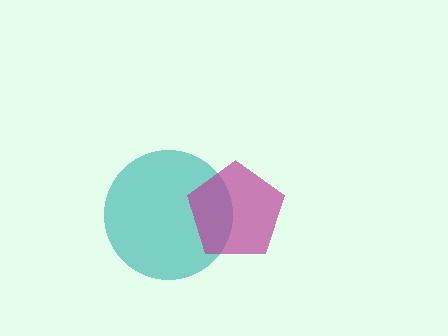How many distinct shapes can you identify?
There are 2 distinct shapes: a teal circle, a magenta pentagon.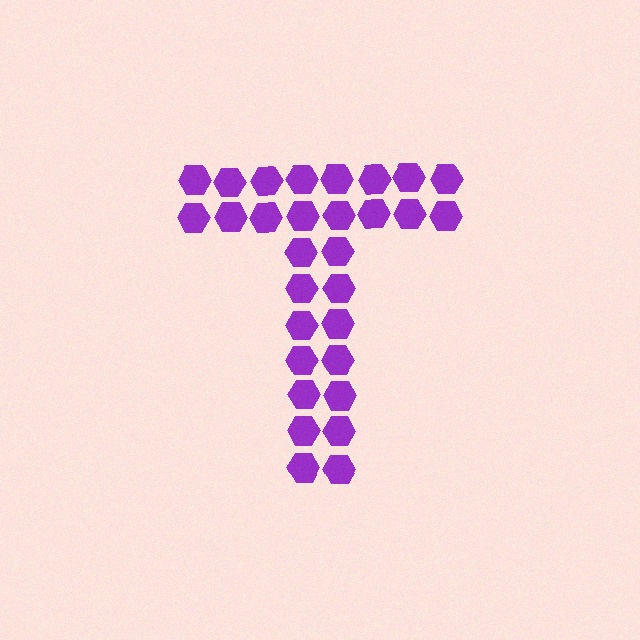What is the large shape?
The large shape is the letter T.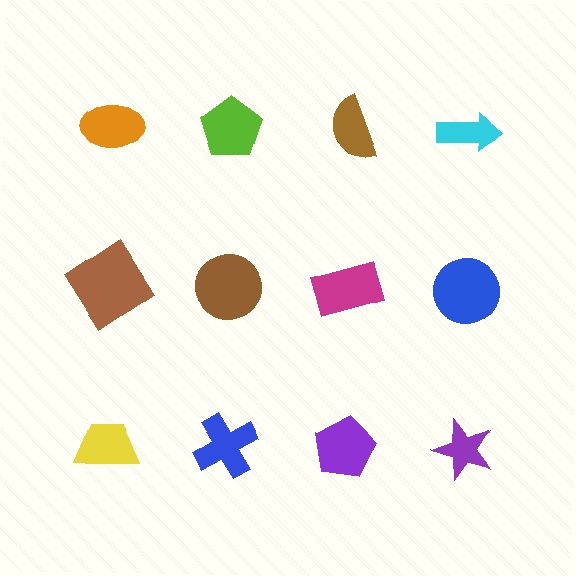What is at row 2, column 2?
A brown circle.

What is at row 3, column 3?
A purple pentagon.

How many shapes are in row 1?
4 shapes.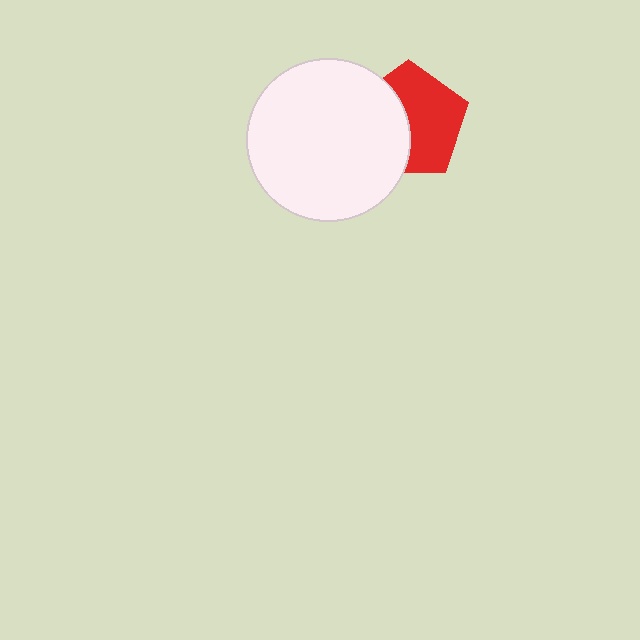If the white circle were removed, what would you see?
You would see the complete red pentagon.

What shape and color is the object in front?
The object in front is a white circle.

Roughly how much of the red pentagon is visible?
About half of it is visible (roughly 57%).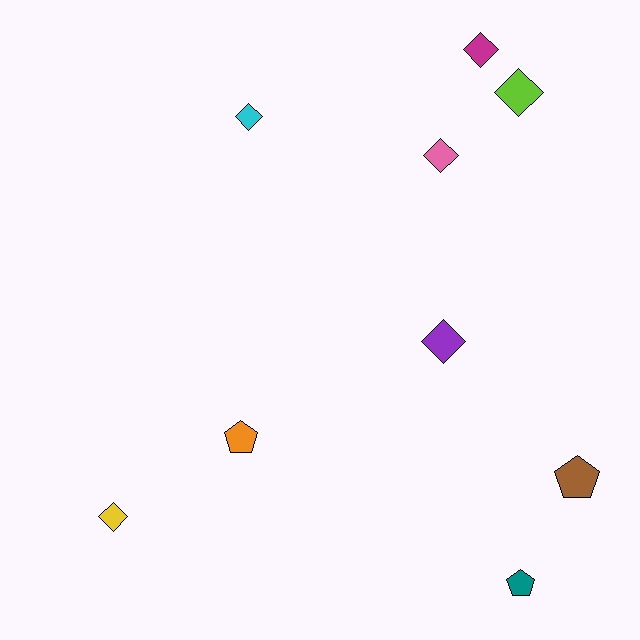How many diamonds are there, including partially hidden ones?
There are 6 diamonds.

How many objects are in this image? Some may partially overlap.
There are 9 objects.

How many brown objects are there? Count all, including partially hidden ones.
There is 1 brown object.